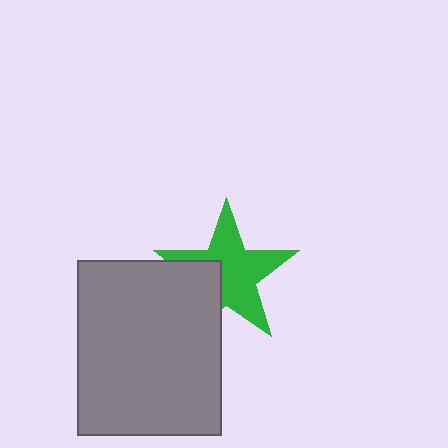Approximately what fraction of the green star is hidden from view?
Roughly 31% of the green star is hidden behind the gray rectangle.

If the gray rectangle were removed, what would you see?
You would see the complete green star.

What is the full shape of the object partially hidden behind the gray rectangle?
The partially hidden object is a green star.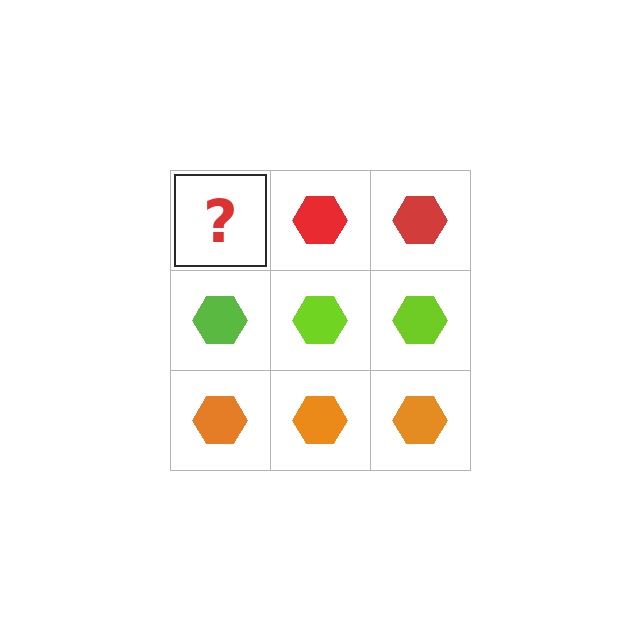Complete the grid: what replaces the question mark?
The question mark should be replaced with a red hexagon.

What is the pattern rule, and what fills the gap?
The rule is that each row has a consistent color. The gap should be filled with a red hexagon.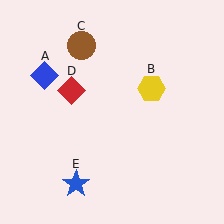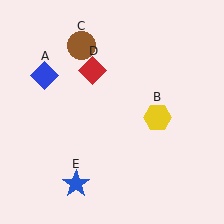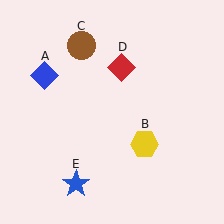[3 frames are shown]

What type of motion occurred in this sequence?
The yellow hexagon (object B), red diamond (object D) rotated clockwise around the center of the scene.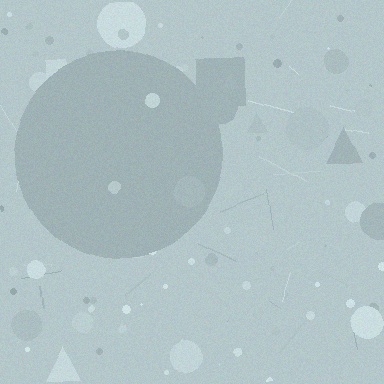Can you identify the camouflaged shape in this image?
The camouflaged shape is a circle.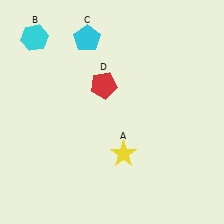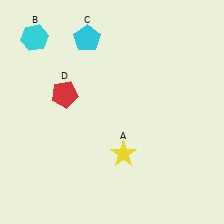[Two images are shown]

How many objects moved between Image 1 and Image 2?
1 object moved between the two images.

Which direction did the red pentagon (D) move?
The red pentagon (D) moved left.